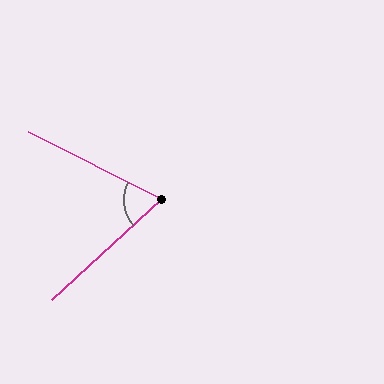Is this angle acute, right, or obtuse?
It is acute.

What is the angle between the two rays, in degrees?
Approximately 69 degrees.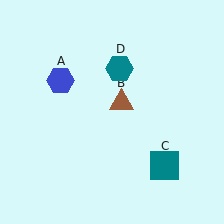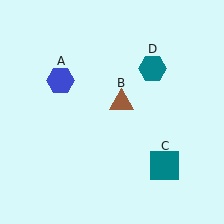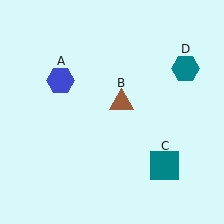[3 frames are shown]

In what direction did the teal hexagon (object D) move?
The teal hexagon (object D) moved right.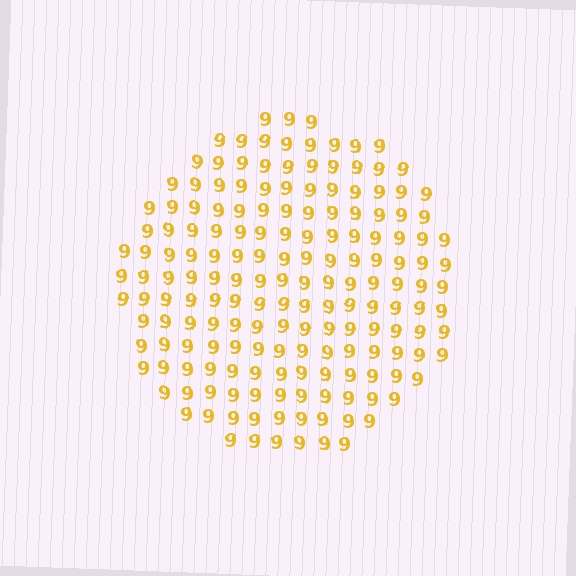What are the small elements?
The small elements are digit 9's.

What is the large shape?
The large shape is a circle.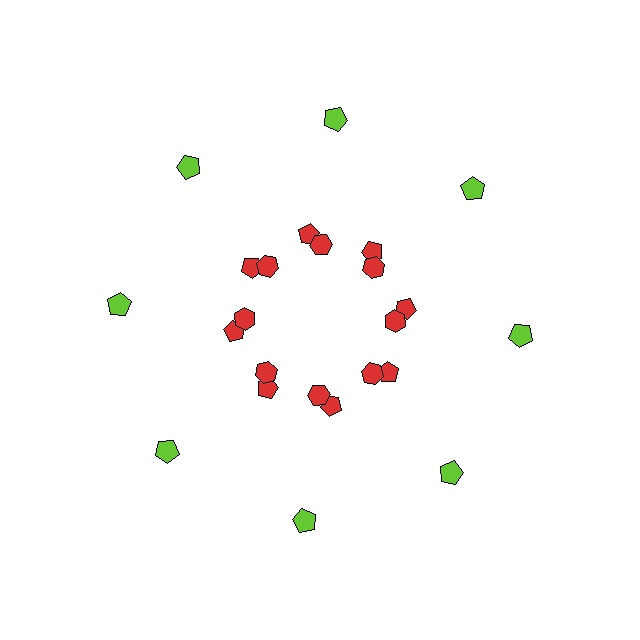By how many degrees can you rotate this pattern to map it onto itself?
The pattern maps onto itself every 45 degrees of rotation.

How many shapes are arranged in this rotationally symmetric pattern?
There are 24 shapes, arranged in 8 groups of 3.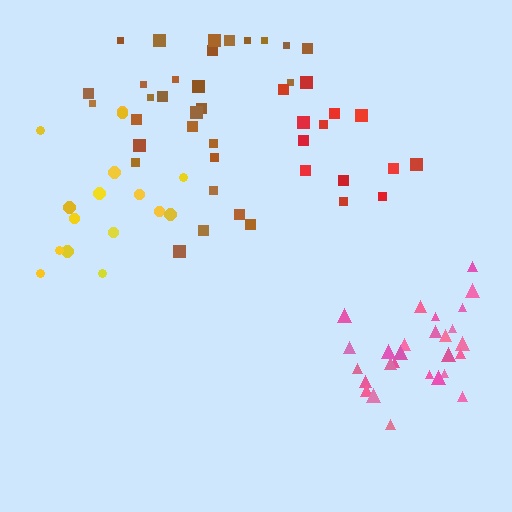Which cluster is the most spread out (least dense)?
Red.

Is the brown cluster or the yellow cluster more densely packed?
Brown.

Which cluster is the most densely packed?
Pink.